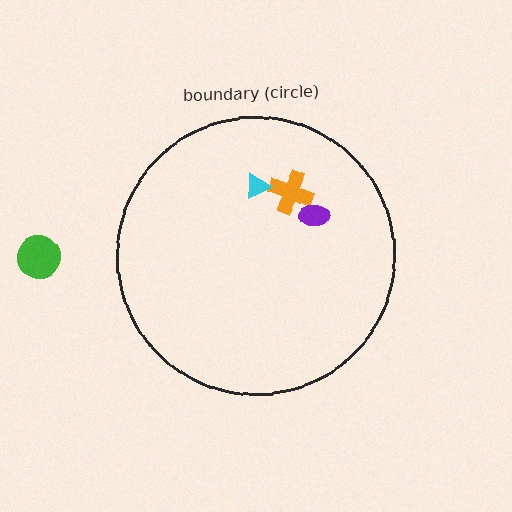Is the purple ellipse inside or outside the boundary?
Inside.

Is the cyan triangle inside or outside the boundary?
Inside.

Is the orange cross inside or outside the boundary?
Inside.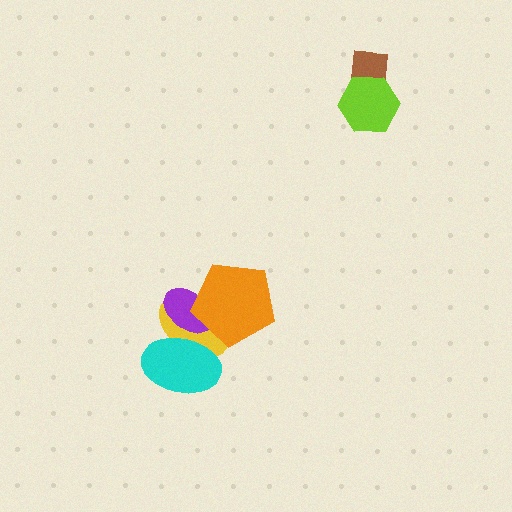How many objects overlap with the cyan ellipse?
2 objects overlap with the cyan ellipse.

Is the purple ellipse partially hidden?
Yes, it is partially covered by another shape.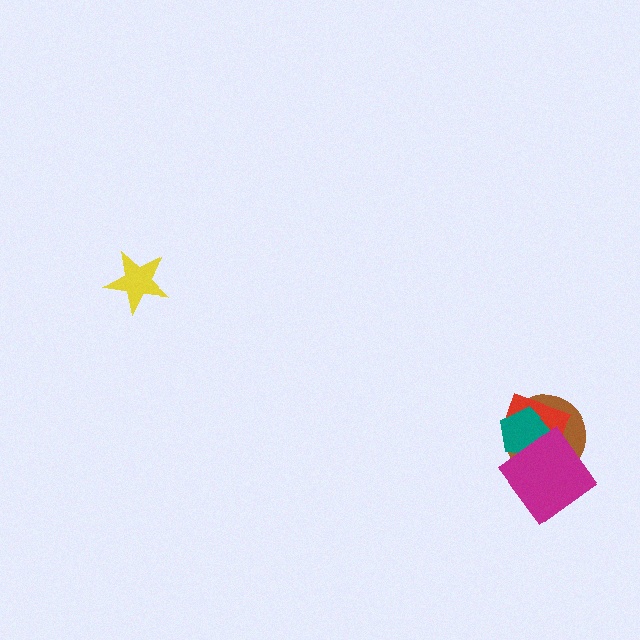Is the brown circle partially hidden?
Yes, it is partially covered by another shape.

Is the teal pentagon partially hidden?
Yes, it is partially covered by another shape.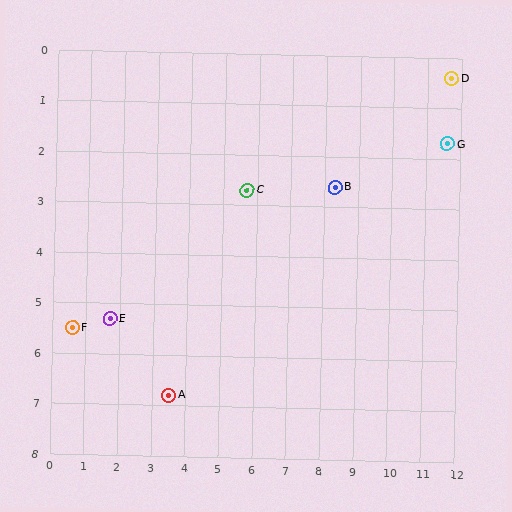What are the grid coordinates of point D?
Point D is at approximately (11.7, 0.4).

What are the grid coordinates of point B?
Point B is at approximately (8.3, 2.6).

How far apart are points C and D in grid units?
Points C and D are about 6.4 grid units apart.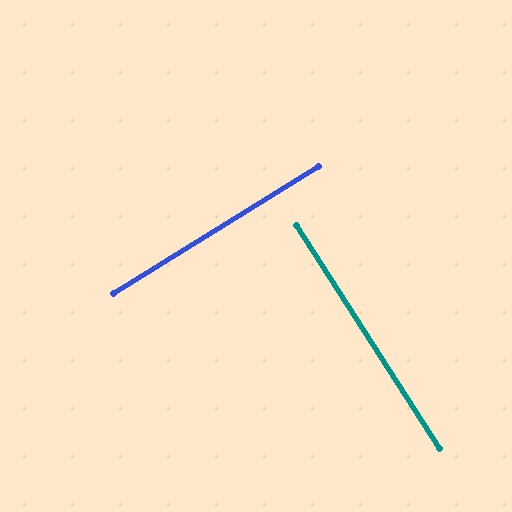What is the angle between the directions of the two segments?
Approximately 89 degrees.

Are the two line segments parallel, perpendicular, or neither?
Perpendicular — they meet at approximately 89°.